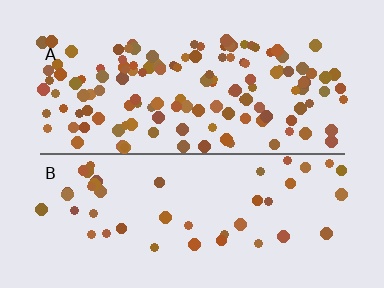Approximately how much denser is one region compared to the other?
Approximately 2.8× — region A over region B.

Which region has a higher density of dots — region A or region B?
A (the top).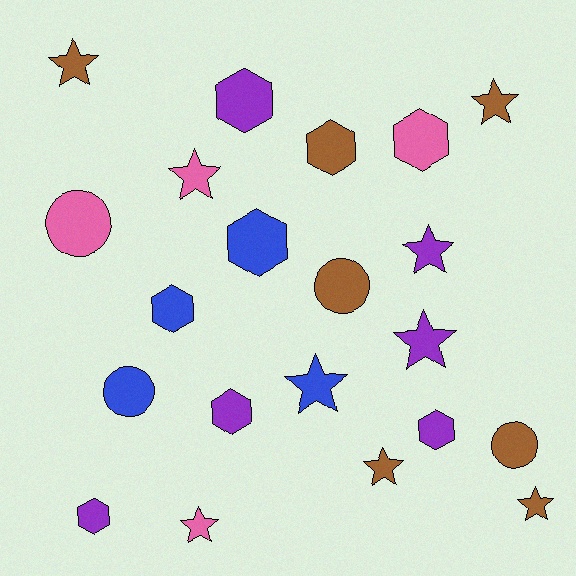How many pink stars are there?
There are 2 pink stars.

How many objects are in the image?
There are 21 objects.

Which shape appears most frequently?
Star, with 9 objects.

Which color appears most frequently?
Brown, with 7 objects.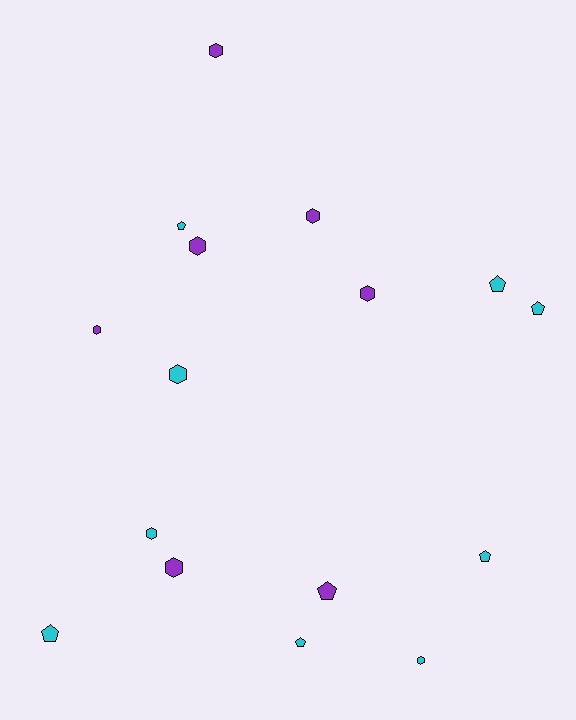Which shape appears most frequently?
Hexagon, with 9 objects.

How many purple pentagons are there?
There is 1 purple pentagon.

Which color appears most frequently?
Cyan, with 9 objects.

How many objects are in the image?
There are 16 objects.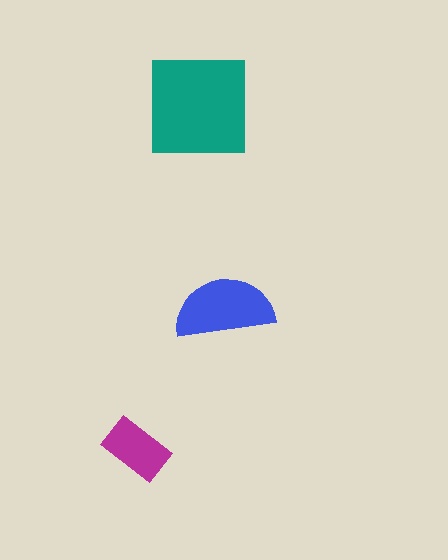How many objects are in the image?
There are 3 objects in the image.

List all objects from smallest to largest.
The magenta rectangle, the blue semicircle, the teal square.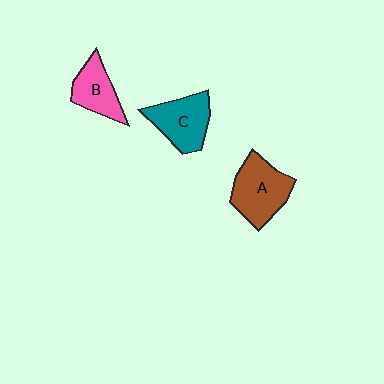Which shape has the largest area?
Shape A (brown).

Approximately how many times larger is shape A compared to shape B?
Approximately 1.4 times.